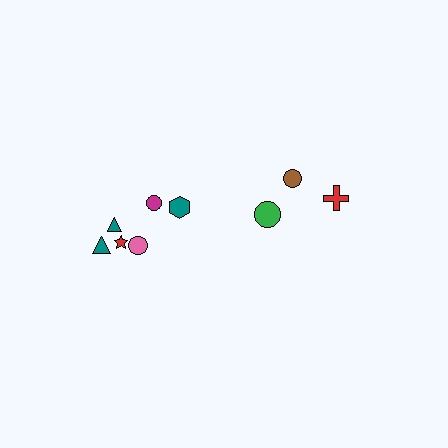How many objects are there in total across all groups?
There are 9 objects.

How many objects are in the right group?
There are 3 objects.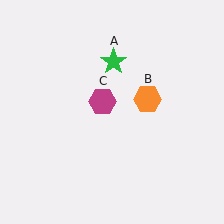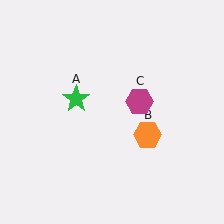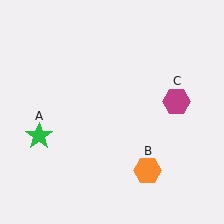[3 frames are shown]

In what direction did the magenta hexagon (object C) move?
The magenta hexagon (object C) moved right.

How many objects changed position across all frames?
3 objects changed position: green star (object A), orange hexagon (object B), magenta hexagon (object C).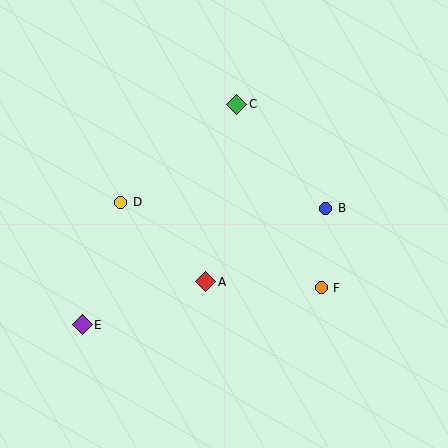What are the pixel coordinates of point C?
Point C is at (237, 104).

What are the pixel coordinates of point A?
Point A is at (206, 282).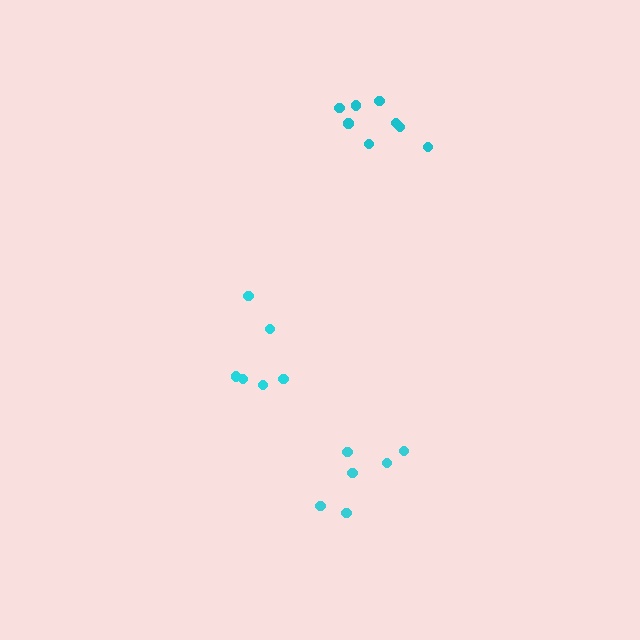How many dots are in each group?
Group 1: 6 dots, Group 2: 6 dots, Group 3: 8 dots (20 total).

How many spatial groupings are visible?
There are 3 spatial groupings.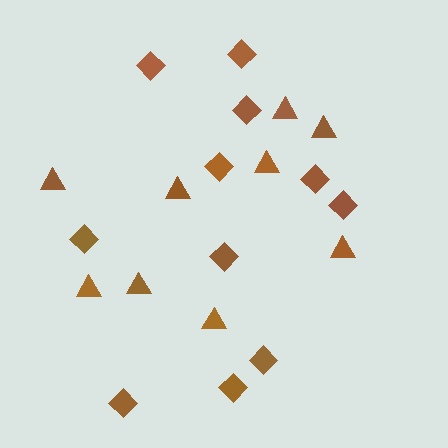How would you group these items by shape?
There are 2 groups: one group of diamonds (11) and one group of triangles (9).